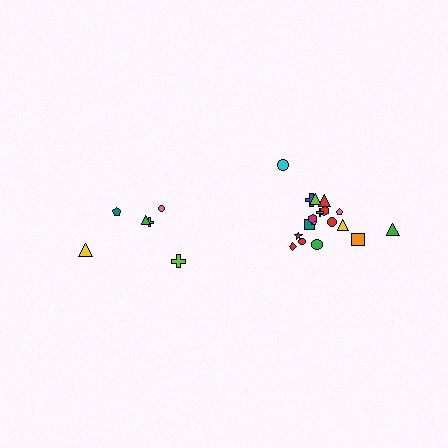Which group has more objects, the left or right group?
The right group.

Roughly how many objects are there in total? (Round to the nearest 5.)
Roughly 25 objects in total.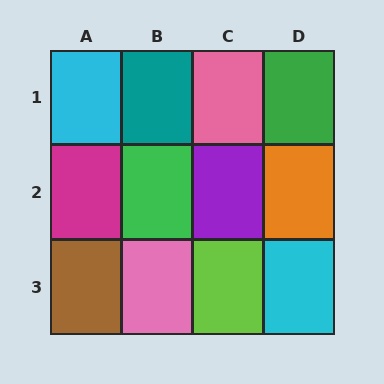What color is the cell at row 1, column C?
Pink.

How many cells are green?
2 cells are green.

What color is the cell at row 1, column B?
Teal.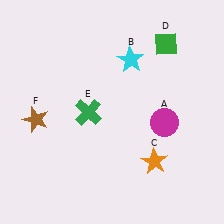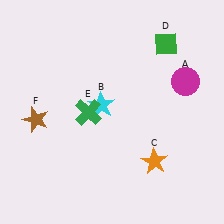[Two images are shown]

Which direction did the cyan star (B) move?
The cyan star (B) moved down.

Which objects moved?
The objects that moved are: the magenta circle (A), the cyan star (B).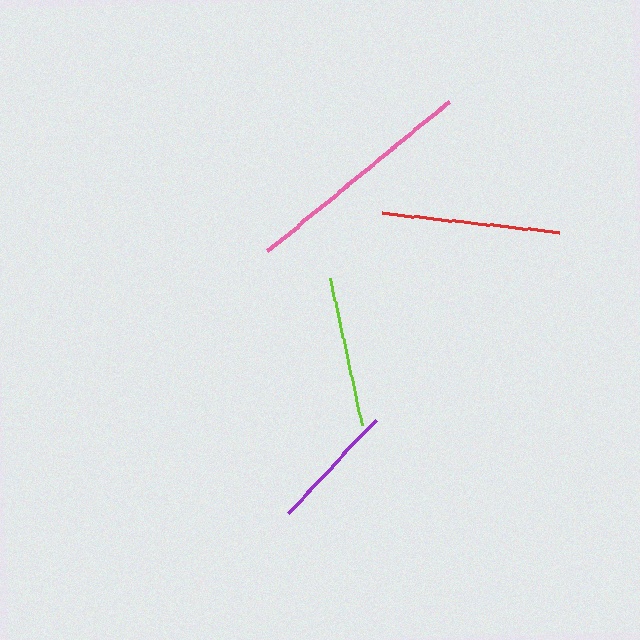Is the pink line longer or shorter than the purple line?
The pink line is longer than the purple line.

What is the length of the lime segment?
The lime segment is approximately 150 pixels long.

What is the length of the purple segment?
The purple segment is approximately 128 pixels long.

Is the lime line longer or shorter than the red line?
The red line is longer than the lime line.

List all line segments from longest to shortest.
From longest to shortest: pink, red, lime, purple.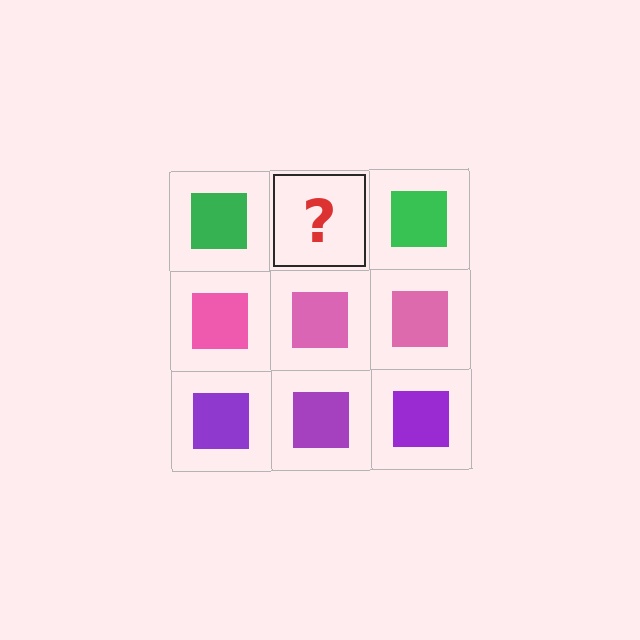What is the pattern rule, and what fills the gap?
The rule is that each row has a consistent color. The gap should be filled with a green square.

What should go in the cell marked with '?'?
The missing cell should contain a green square.